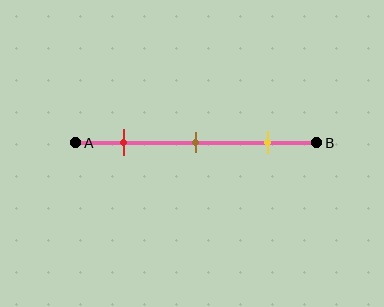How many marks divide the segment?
There are 3 marks dividing the segment.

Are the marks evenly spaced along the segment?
Yes, the marks are approximately evenly spaced.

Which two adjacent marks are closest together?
The red and brown marks are the closest adjacent pair.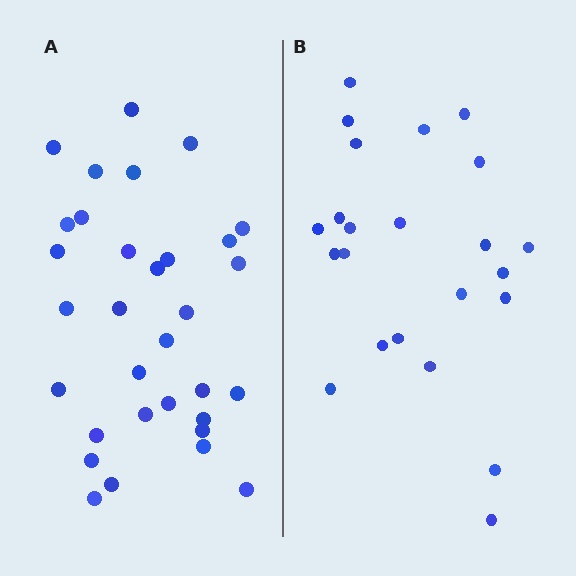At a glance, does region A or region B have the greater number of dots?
Region A (the left region) has more dots.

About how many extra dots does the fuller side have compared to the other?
Region A has roughly 8 or so more dots than region B.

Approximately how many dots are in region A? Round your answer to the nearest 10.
About 30 dots. (The exact count is 32, which rounds to 30.)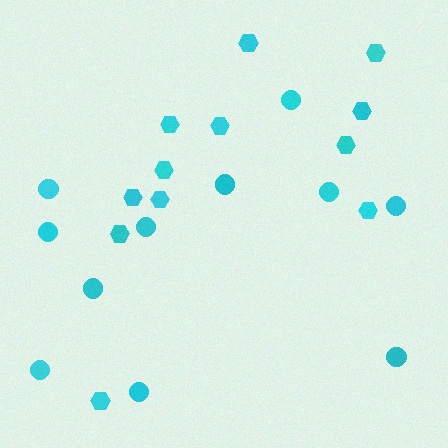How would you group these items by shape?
There are 2 groups: one group of circles (11) and one group of hexagons (12).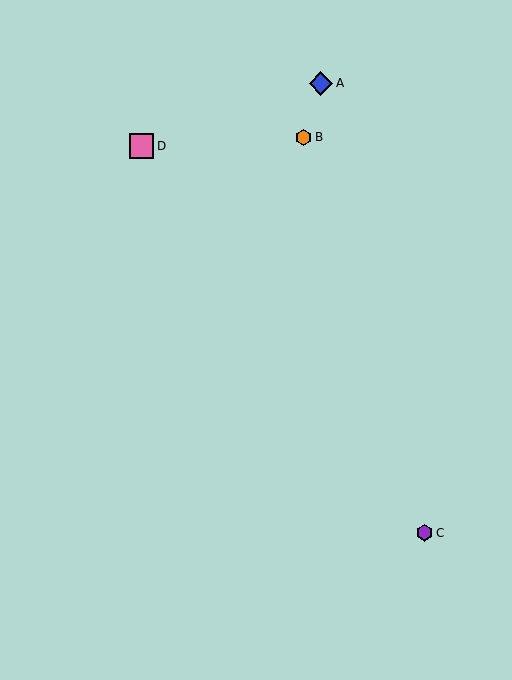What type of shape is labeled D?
Shape D is a pink square.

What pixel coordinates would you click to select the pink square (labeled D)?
Click at (142, 146) to select the pink square D.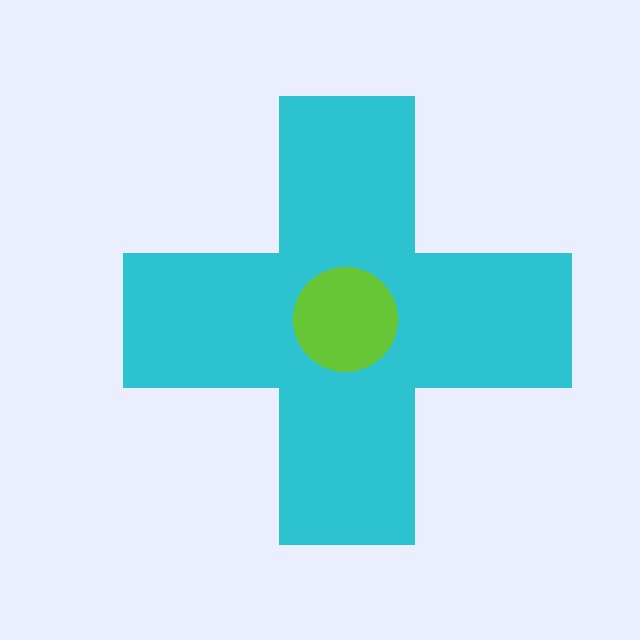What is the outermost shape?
The cyan cross.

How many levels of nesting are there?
2.